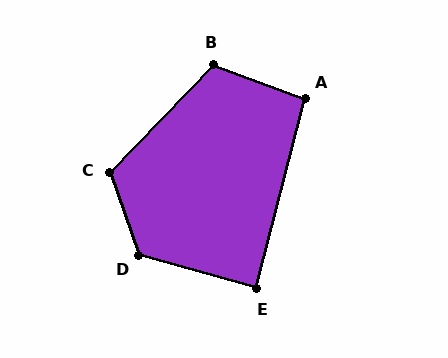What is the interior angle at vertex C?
Approximately 117 degrees (obtuse).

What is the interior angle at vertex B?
Approximately 114 degrees (obtuse).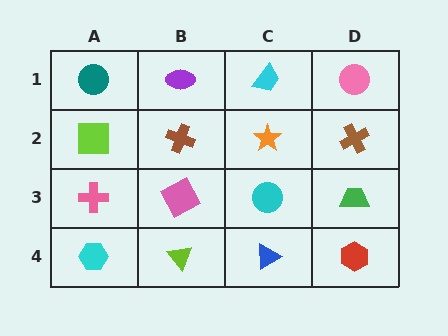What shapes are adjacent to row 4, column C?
A cyan circle (row 3, column C), a lime triangle (row 4, column B), a red hexagon (row 4, column D).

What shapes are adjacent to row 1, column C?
An orange star (row 2, column C), a purple ellipse (row 1, column B), a pink circle (row 1, column D).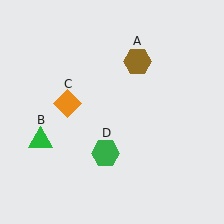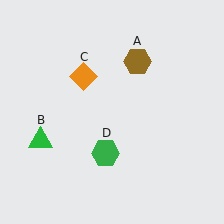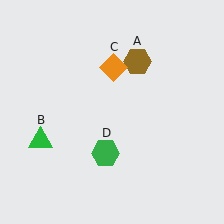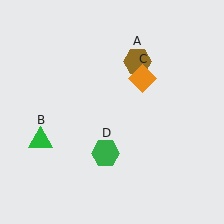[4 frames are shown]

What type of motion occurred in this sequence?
The orange diamond (object C) rotated clockwise around the center of the scene.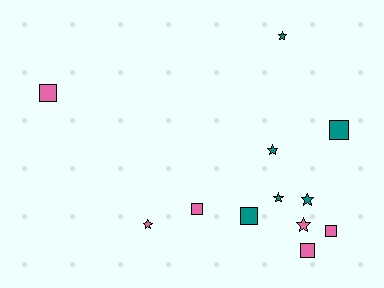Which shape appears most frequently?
Star, with 6 objects.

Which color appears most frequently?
Teal, with 6 objects.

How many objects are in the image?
There are 12 objects.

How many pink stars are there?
There are 2 pink stars.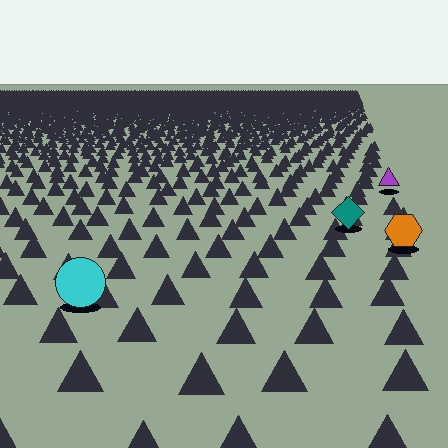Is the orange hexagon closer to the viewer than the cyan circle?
No. The cyan circle is closer — you can tell from the texture gradient: the ground texture is coarser near it.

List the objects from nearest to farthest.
From nearest to farthest: the cyan circle, the orange hexagon, the teal diamond, the purple triangle.